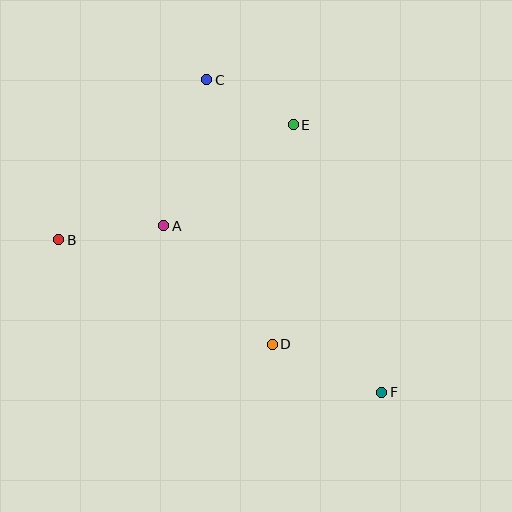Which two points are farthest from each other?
Points C and F are farthest from each other.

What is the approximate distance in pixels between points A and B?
The distance between A and B is approximately 106 pixels.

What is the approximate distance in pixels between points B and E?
The distance between B and E is approximately 261 pixels.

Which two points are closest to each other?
Points C and E are closest to each other.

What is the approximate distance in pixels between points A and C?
The distance between A and C is approximately 152 pixels.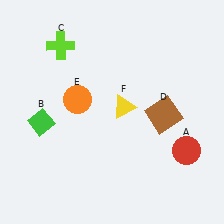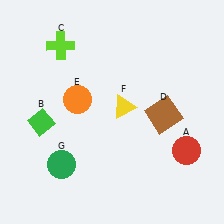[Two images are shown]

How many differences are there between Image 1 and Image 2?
There is 1 difference between the two images.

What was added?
A green circle (G) was added in Image 2.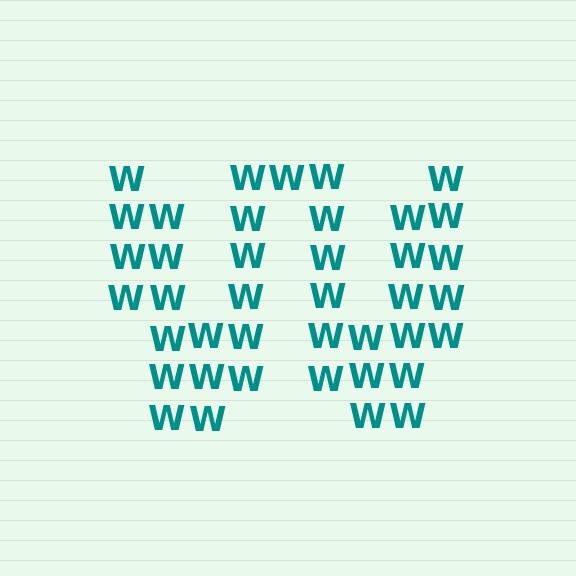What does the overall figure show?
The overall figure shows the letter W.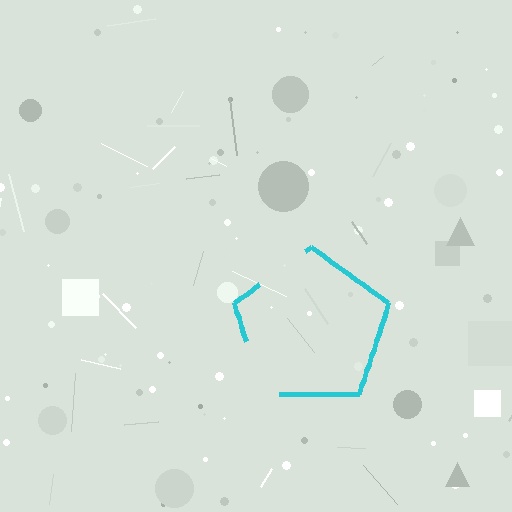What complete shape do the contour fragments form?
The contour fragments form a pentagon.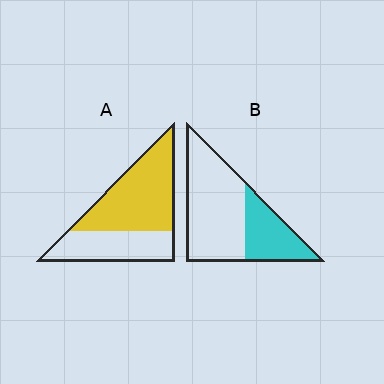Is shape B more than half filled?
No.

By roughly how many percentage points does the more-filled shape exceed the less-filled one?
By roughly 30 percentage points (A over B).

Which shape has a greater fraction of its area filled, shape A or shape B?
Shape A.